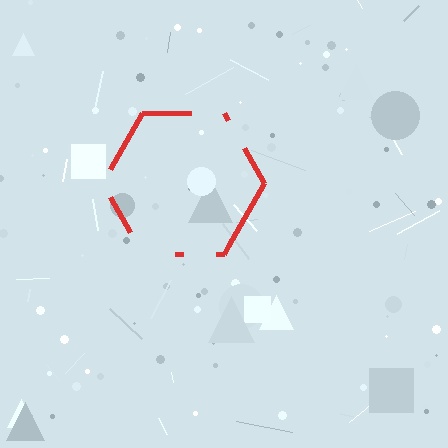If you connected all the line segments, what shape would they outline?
They would outline a hexagon.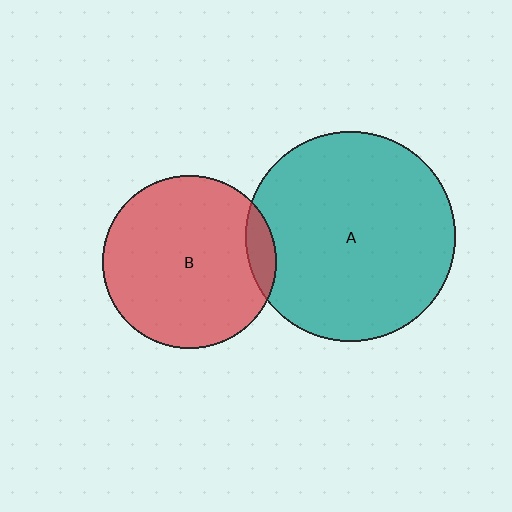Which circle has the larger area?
Circle A (teal).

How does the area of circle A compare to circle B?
Approximately 1.5 times.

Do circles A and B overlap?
Yes.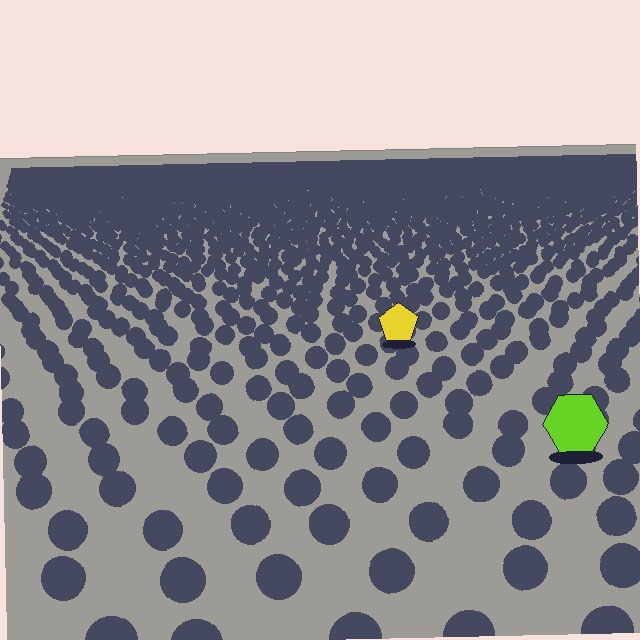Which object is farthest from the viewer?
The yellow pentagon is farthest from the viewer. It appears smaller and the ground texture around it is denser.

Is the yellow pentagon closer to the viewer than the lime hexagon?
No. The lime hexagon is closer — you can tell from the texture gradient: the ground texture is coarser near it.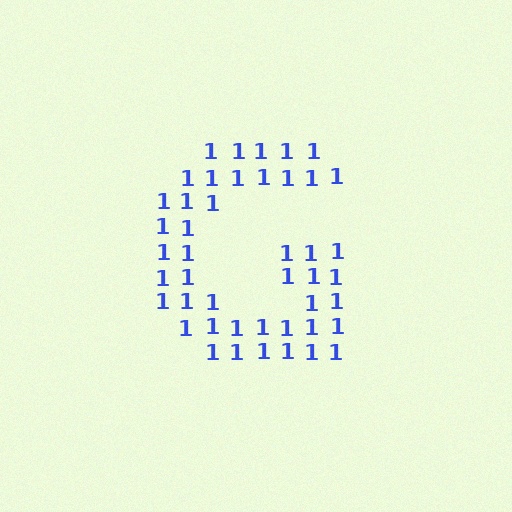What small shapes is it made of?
It is made of small digit 1's.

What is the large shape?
The large shape is the letter G.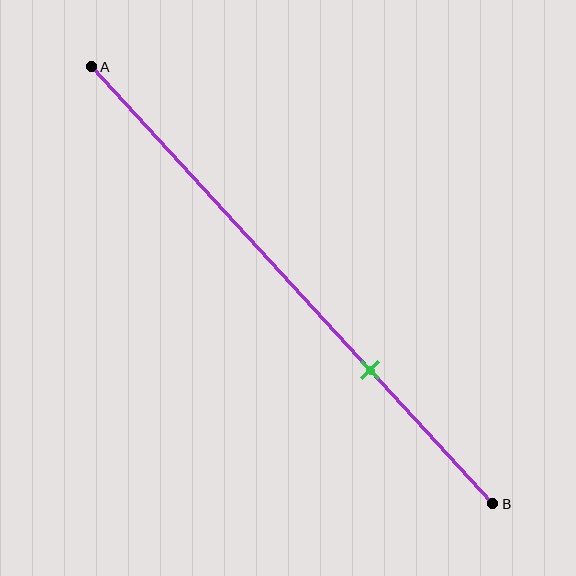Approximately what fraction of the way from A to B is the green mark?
The green mark is approximately 70% of the way from A to B.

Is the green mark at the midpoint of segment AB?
No, the mark is at about 70% from A, not at the 50% midpoint.